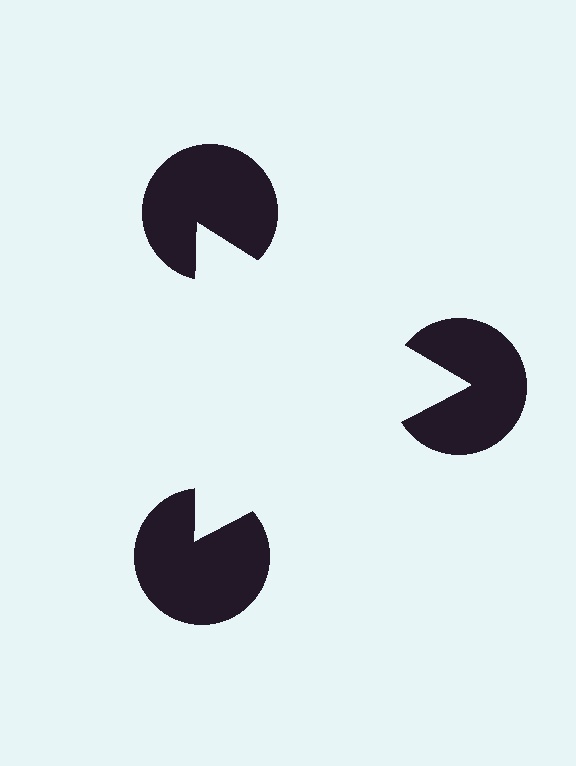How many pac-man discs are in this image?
There are 3 — one at each vertex of the illusory triangle.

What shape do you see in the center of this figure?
An illusory triangle — its edges are inferred from the aligned wedge cuts in the pac-man discs, not physically drawn.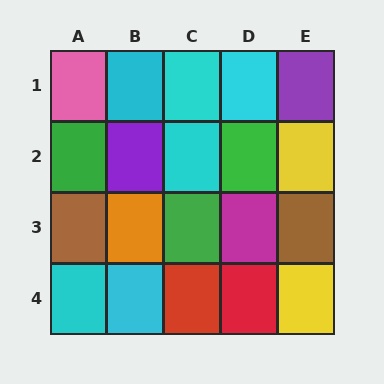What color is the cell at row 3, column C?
Green.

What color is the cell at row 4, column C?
Red.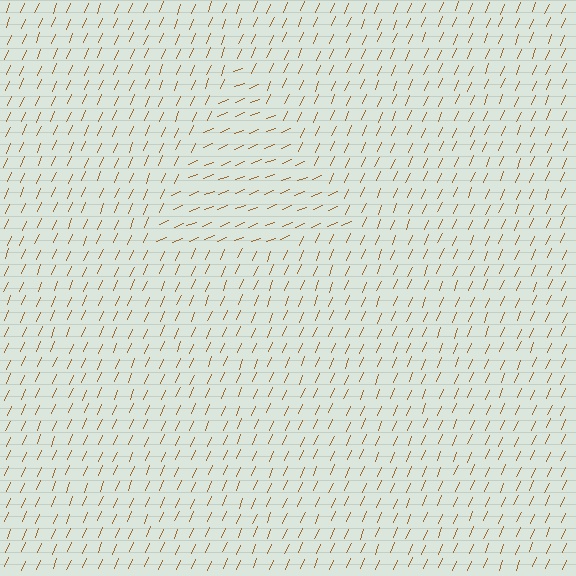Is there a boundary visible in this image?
Yes, there is a texture boundary formed by a change in line orientation.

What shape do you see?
I see a triangle.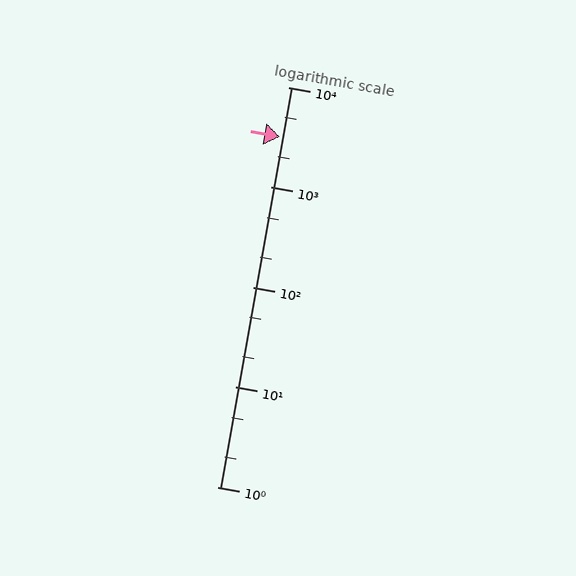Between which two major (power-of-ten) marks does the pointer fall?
The pointer is between 1000 and 10000.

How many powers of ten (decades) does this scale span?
The scale spans 4 decades, from 1 to 10000.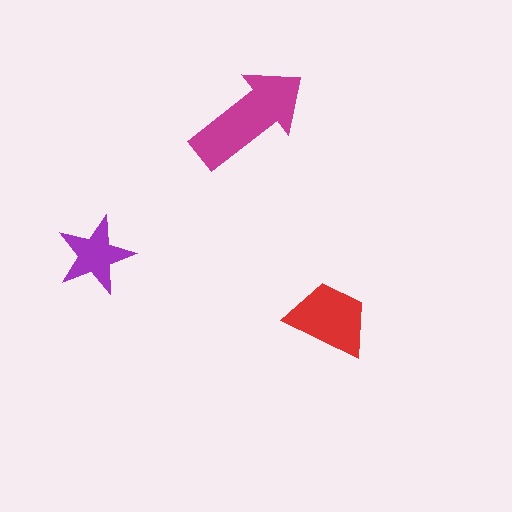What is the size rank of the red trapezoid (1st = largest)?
2nd.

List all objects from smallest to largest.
The purple star, the red trapezoid, the magenta arrow.